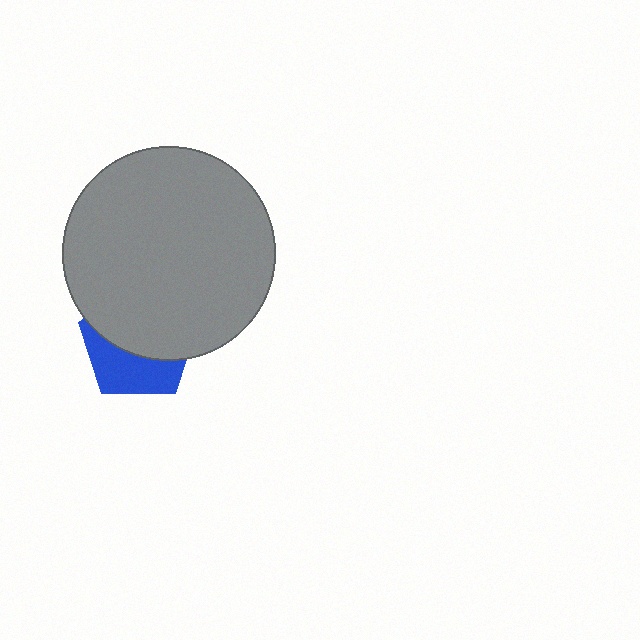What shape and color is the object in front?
The object in front is a gray circle.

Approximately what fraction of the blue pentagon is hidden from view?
Roughly 60% of the blue pentagon is hidden behind the gray circle.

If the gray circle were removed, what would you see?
You would see the complete blue pentagon.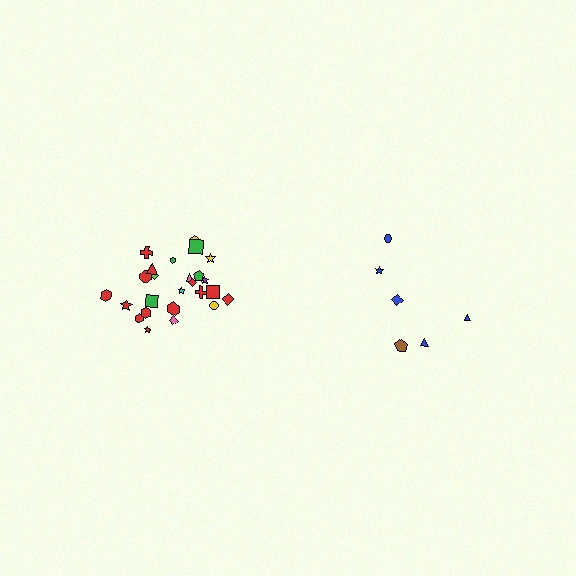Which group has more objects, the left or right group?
The left group.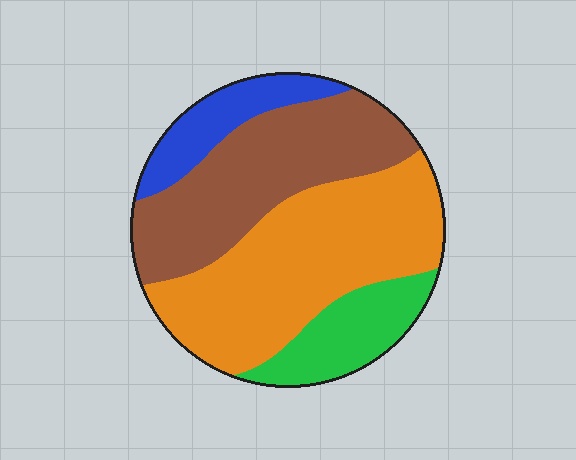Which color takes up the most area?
Orange, at roughly 40%.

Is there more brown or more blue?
Brown.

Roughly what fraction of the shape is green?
Green takes up about one eighth (1/8) of the shape.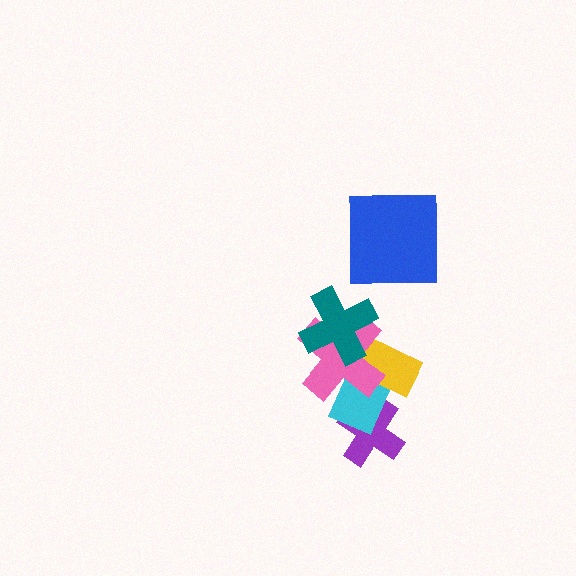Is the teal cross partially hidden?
No, no other shape covers it.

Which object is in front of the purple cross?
The cyan rectangle is in front of the purple cross.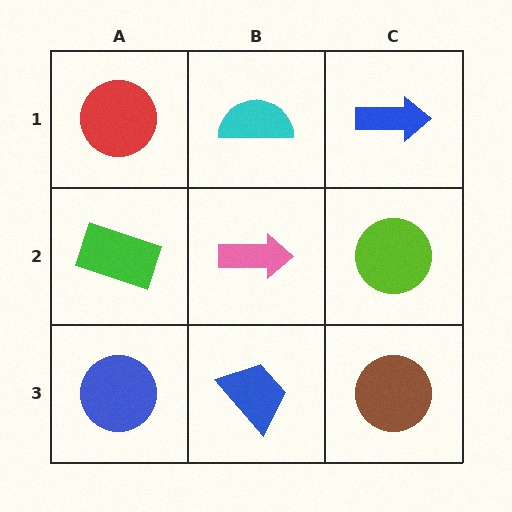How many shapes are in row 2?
3 shapes.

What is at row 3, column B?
A blue trapezoid.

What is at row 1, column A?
A red circle.